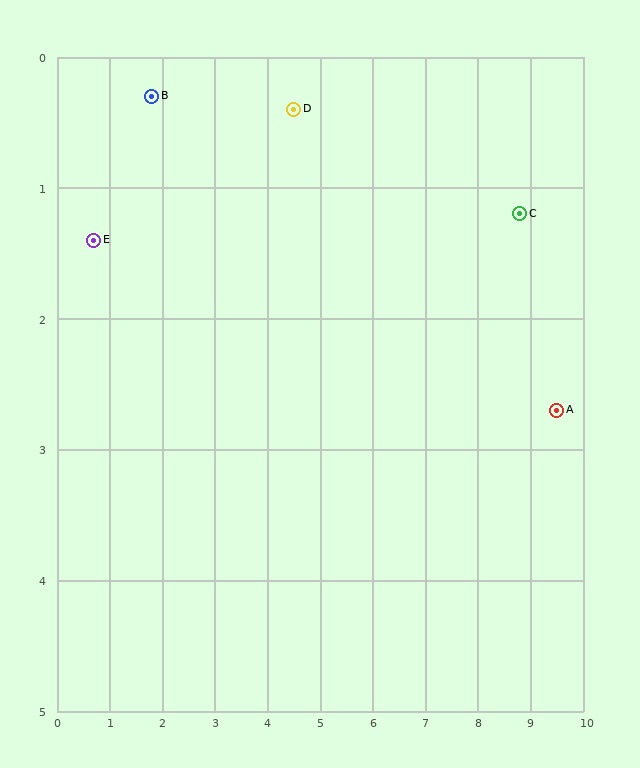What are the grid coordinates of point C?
Point C is at approximately (8.8, 1.2).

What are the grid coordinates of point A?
Point A is at approximately (9.5, 2.7).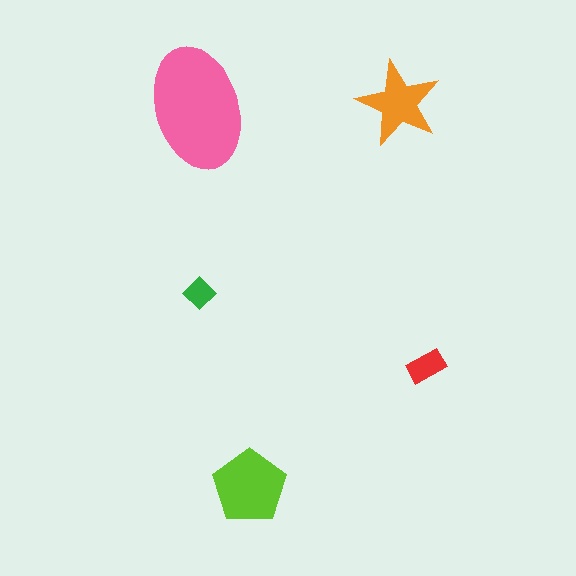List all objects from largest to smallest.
The pink ellipse, the lime pentagon, the orange star, the red rectangle, the green diamond.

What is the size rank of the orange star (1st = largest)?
3rd.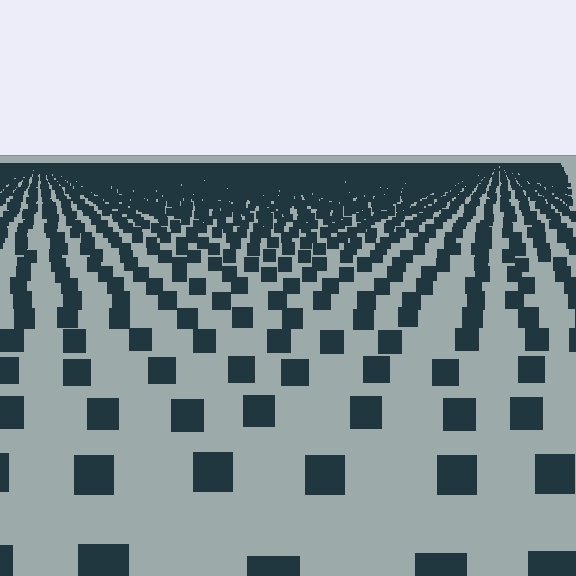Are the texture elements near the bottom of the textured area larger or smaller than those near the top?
Larger. Near the bottom, elements are closer to the viewer and appear at a bigger on-screen size.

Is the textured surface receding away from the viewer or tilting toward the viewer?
The surface is receding away from the viewer. Texture elements get smaller and denser toward the top.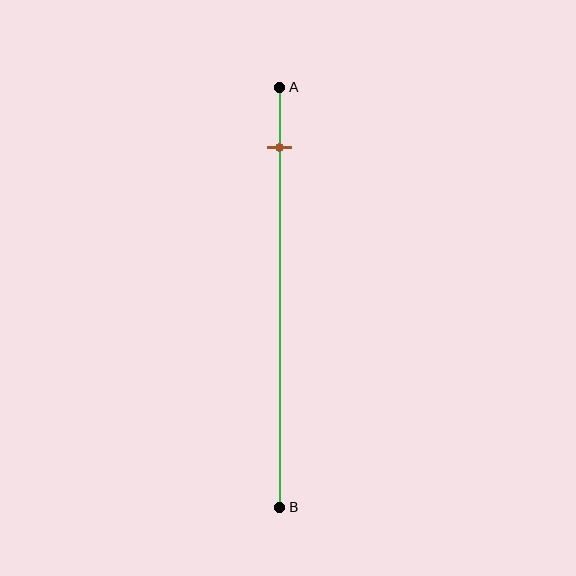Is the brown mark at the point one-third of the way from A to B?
No, the mark is at about 15% from A, not at the 33% one-third point.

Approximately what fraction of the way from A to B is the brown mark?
The brown mark is approximately 15% of the way from A to B.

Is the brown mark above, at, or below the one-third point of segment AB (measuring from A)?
The brown mark is above the one-third point of segment AB.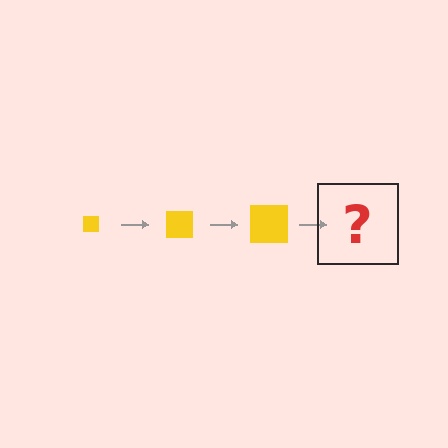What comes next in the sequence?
The next element should be a yellow square, larger than the previous one.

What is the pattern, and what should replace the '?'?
The pattern is that the square gets progressively larger each step. The '?' should be a yellow square, larger than the previous one.